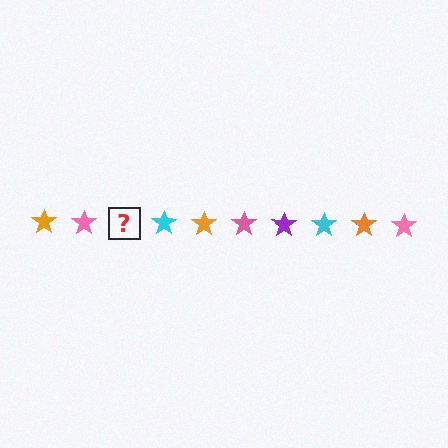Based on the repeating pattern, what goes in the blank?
The blank should be a purple star.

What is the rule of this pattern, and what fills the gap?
The rule is that the pattern cycles through orange, pink, purple, cyan stars. The gap should be filled with a purple star.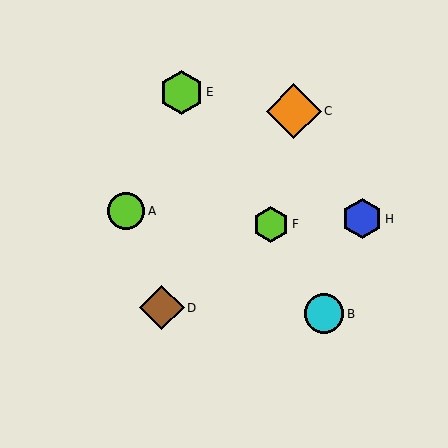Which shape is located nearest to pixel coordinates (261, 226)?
The lime hexagon (labeled F) at (271, 224) is nearest to that location.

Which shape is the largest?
The orange diamond (labeled C) is the largest.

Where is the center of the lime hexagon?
The center of the lime hexagon is at (271, 224).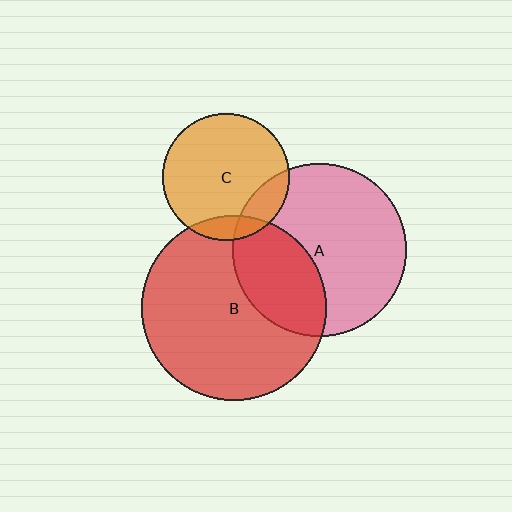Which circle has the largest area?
Circle B (red).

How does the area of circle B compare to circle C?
Approximately 2.1 times.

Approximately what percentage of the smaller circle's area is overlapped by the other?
Approximately 10%.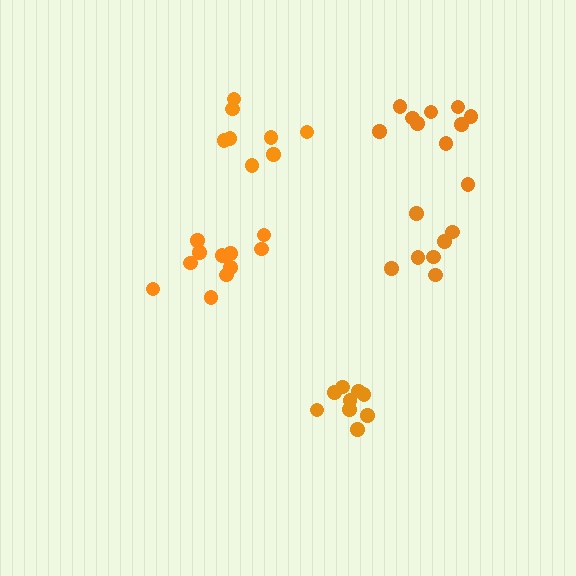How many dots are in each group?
Group 1: 7 dots, Group 2: 9 dots, Group 3: 10 dots, Group 4: 12 dots, Group 5: 8 dots (46 total).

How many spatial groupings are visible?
There are 5 spatial groupings.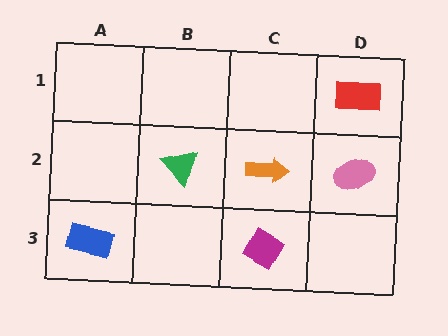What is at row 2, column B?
A green triangle.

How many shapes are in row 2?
3 shapes.